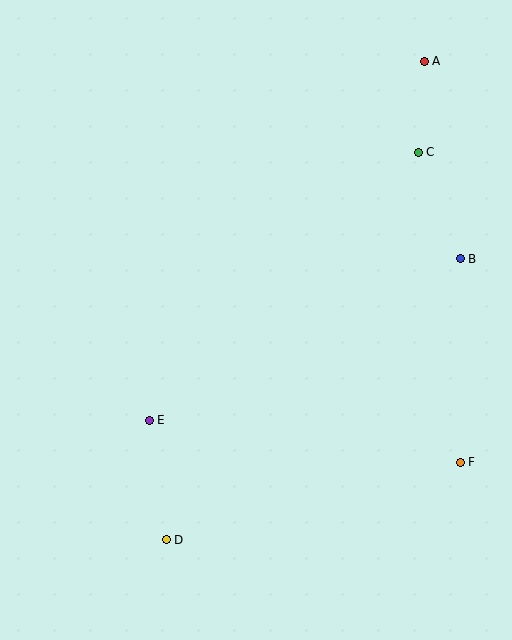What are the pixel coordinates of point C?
Point C is at (418, 152).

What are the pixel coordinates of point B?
Point B is at (460, 259).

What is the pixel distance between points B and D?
The distance between B and D is 407 pixels.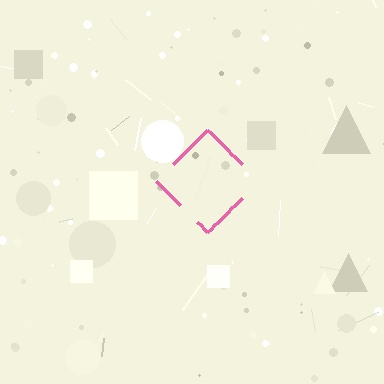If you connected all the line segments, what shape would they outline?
They would outline a diamond.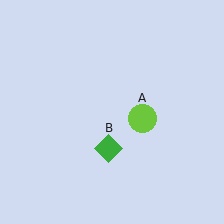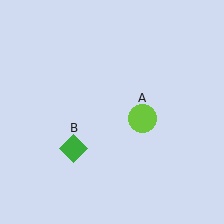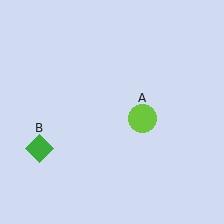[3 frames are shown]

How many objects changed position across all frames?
1 object changed position: green diamond (object B).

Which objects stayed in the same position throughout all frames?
Lime circle (object A) remained stationary.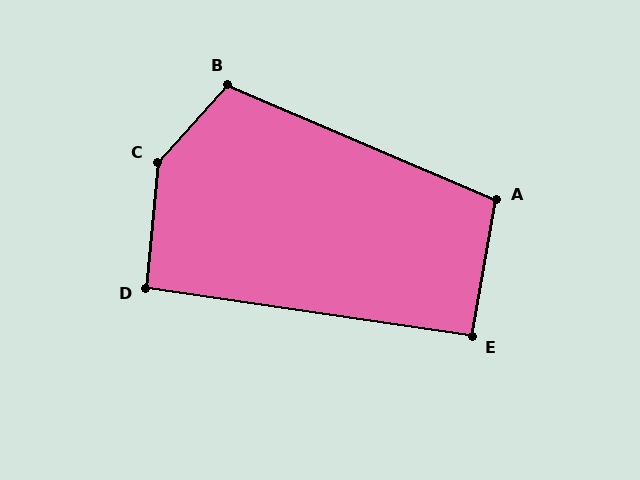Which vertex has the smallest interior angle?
E, at approximately 91 degrees.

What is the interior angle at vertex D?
Approximately 93 degrees (approximately right).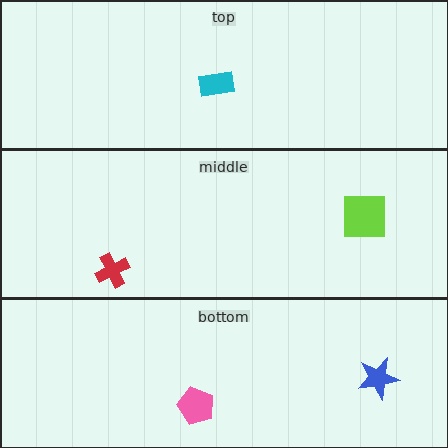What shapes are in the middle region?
The lime square, the red cross.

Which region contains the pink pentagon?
The bottom region.